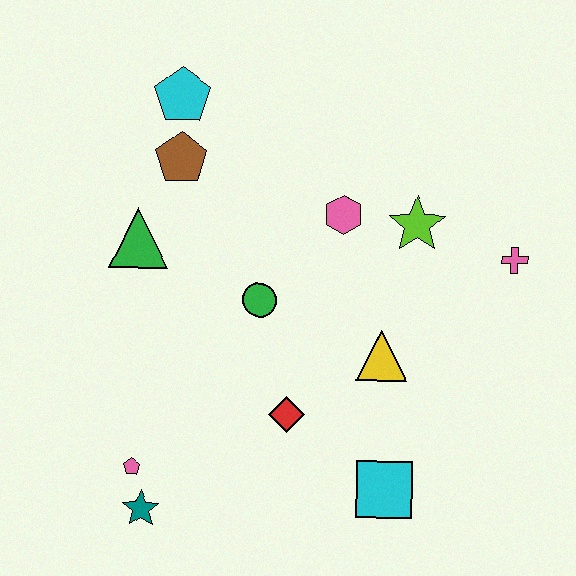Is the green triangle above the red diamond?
Yes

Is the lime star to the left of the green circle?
No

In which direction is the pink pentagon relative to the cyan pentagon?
The pink pentagon is below the cyan pentagon.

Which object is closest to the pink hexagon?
The lime star is closest to the pink hexagon.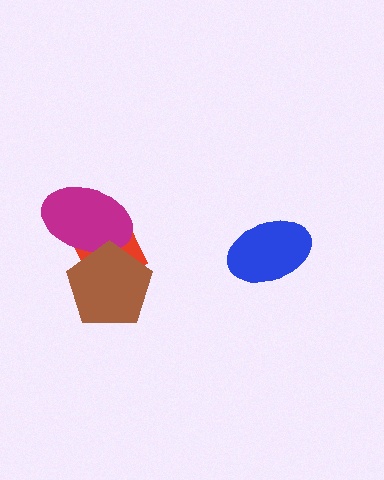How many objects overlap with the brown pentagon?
2 objects overlap with the brown pentagon.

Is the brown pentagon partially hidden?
No, no other shape covers it.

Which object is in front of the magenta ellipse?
The brown pentagon is in front of the magenta ellipse.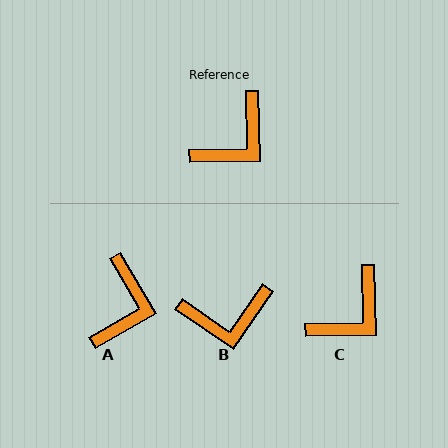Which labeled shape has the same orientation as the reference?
C.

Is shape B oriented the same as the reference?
No, it is off by about 35 degrees.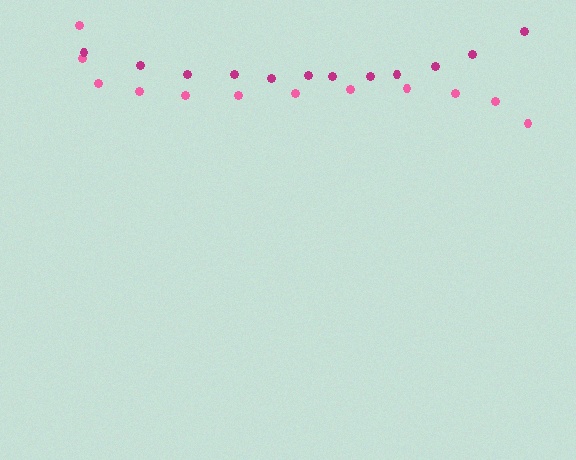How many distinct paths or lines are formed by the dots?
There are 2 distinct paths.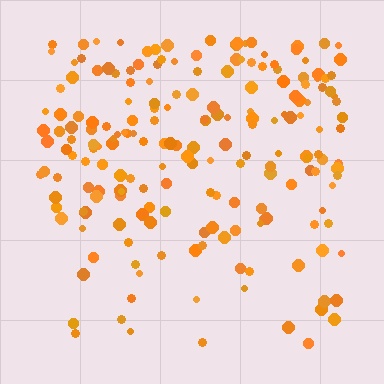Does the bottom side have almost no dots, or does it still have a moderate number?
Still a moderate number, just noticeably fewer than the top.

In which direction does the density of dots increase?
From bottom to top, with the top side densest.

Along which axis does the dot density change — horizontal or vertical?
Vertical.